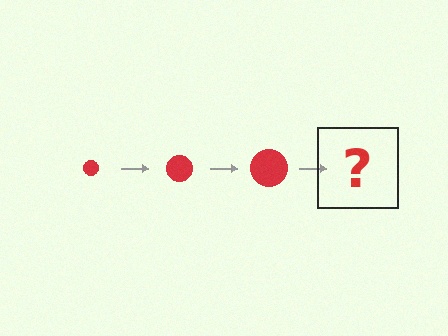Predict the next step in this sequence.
The next step is a red circle, larger than the previous one.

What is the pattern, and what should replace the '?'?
The pattern is that the circle gets progressively larger each step. The '?' should be a red circle, larger than the previous one.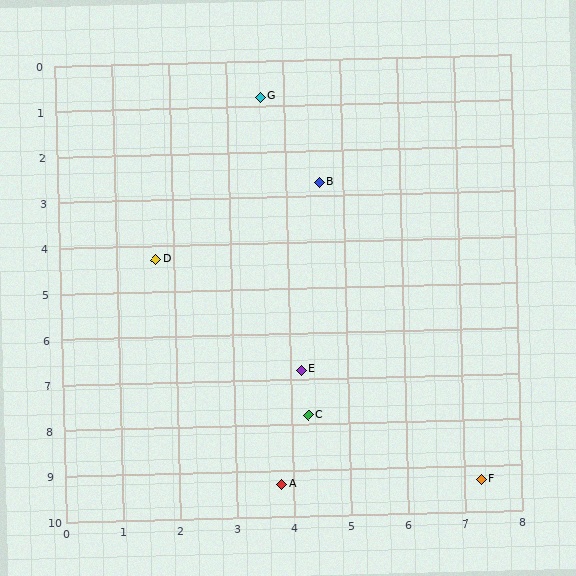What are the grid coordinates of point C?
Point C is at approximately (4.3, 7.8).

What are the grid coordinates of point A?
Point A is at approximately (3.8, 9.3).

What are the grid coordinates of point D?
Point D is at approximately (1.7, 4.3).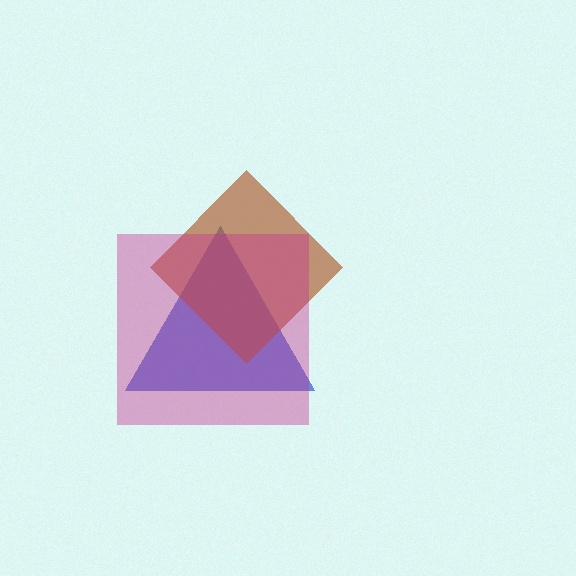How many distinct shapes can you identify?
There are 3 distinct shapes: a blue triangle, a brown diamond, a magenta square.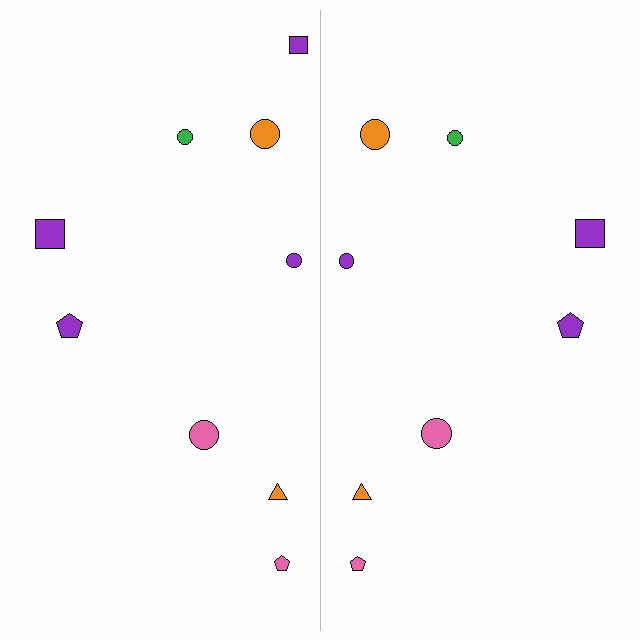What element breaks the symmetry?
A purple square is missing from the right side.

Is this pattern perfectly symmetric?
No, the pattern is not perfectly symmetric. A purple square is missing from the right side.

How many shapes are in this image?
There are 17 shapes in this image.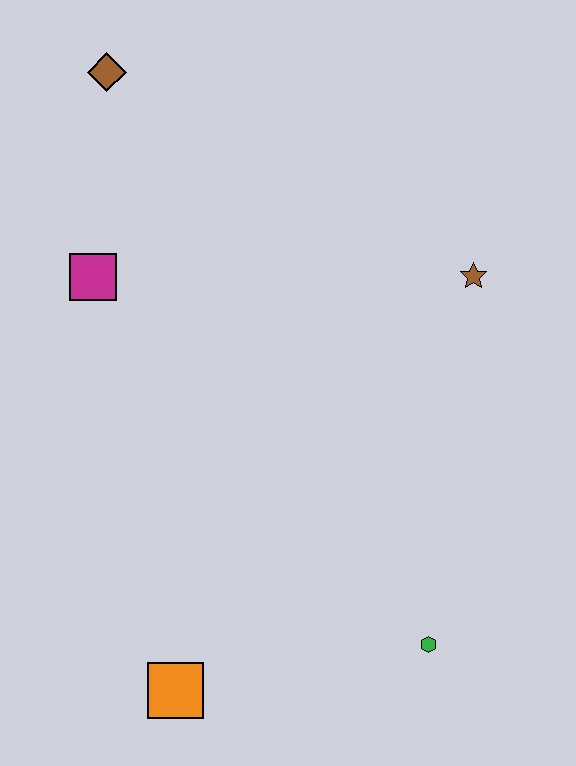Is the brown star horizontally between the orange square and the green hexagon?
No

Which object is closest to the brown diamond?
The magenta square is closest to the brown diamond.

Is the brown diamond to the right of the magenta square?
Yes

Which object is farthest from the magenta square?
The green hexagon is farthest from the magenta square.